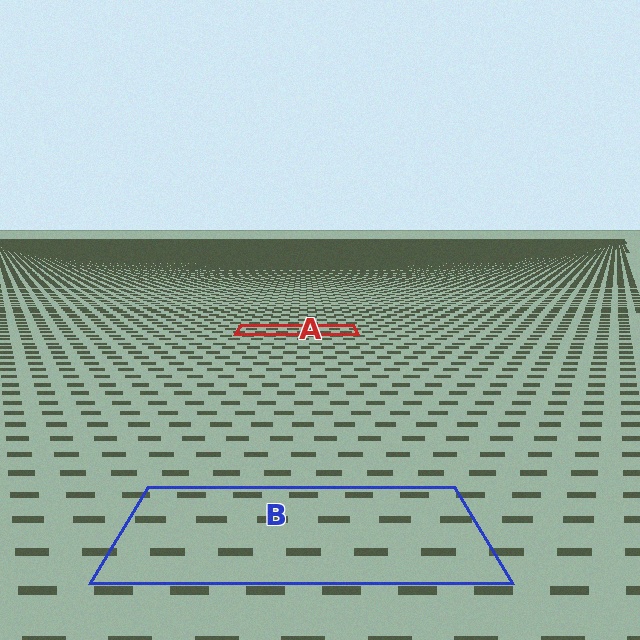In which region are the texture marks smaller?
The texture marks are smaller in region A, because it is farther away.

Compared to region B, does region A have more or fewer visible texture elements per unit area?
Region A has more texture elements per unit area — they are packed more densely because it is farther away.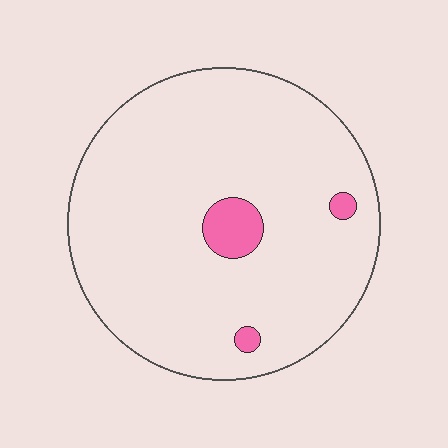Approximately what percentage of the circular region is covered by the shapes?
Approximately 5%.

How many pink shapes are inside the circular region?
3.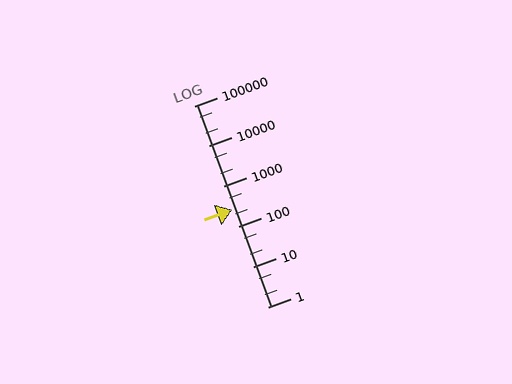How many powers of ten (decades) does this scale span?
The scale spans 5 decades, from 1 to 100000.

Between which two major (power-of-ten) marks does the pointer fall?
The pointer is between 100 and 1000.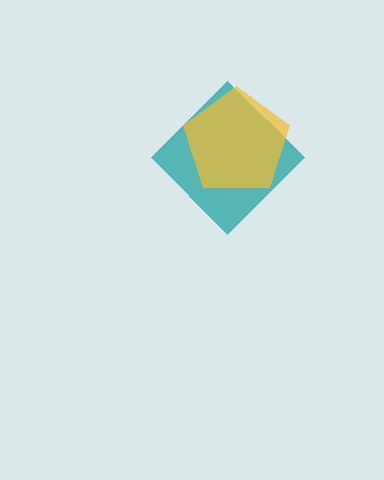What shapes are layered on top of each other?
The layered shapes are: a teal diamond, a yellow pentagon.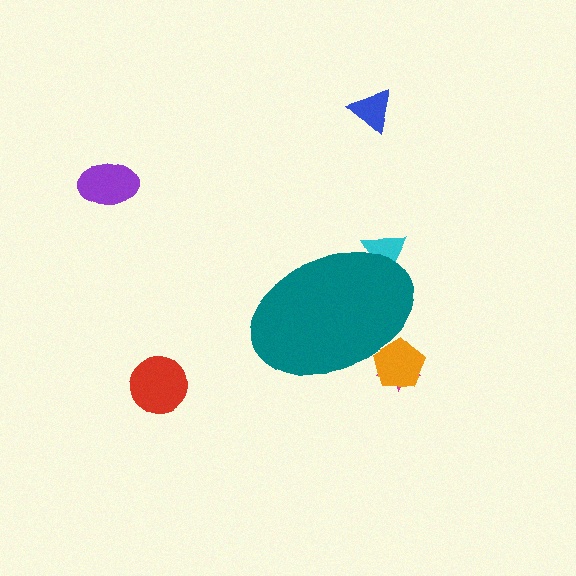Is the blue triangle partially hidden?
No, the blue triangle is fully visible.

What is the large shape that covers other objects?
A teal ellipse.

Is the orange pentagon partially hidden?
Yes, the orange pentagon is partially hidden behind the teal ellipse.